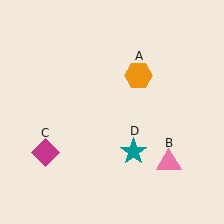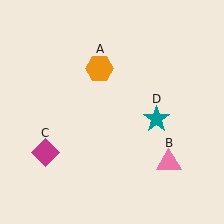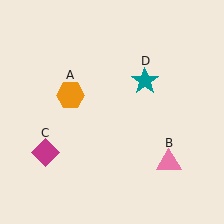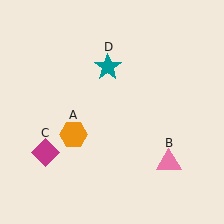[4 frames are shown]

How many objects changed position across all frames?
2 objects changed position: orange hexagon (object A), teal star (object D).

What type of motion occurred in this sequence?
The orange hexagon (object A), teal star (object D) rotated counterclockwise around the center of the scene.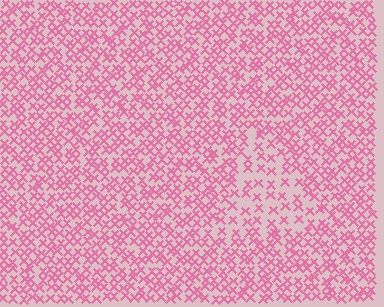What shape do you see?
I see a triangle.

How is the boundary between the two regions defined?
The boundary is defined by a change in element density (approximately 1.9x ratio). All elements are the same color, size, and shape.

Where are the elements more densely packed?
The elements are more densely packed outside the triangle boundary.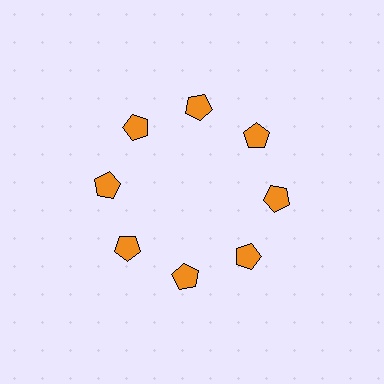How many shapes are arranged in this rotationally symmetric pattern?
There are 8 shapes, arranged in 8 groups of 1.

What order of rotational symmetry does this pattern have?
This pattern has 8-fold rotational symmetry.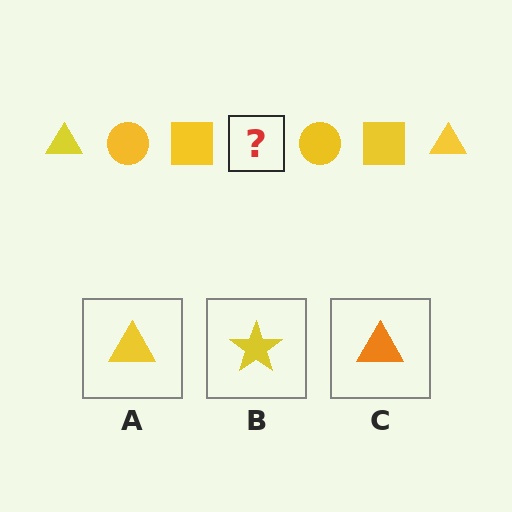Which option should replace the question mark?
Option A.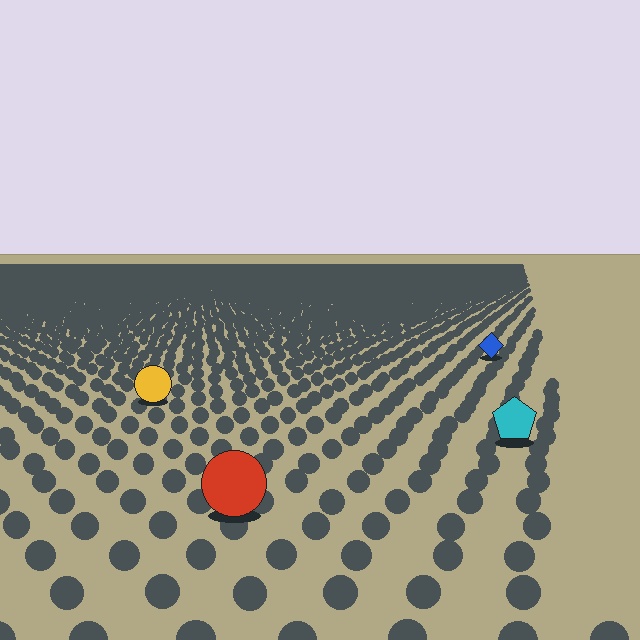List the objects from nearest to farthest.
From nearest to farthest: the red circle, the cyan pentagon, the yellow circle, the blue diamond.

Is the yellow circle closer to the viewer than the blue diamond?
Yes. The yellow circle is closer — you can tell from the texture gradient: the ground texture is coarser near it.